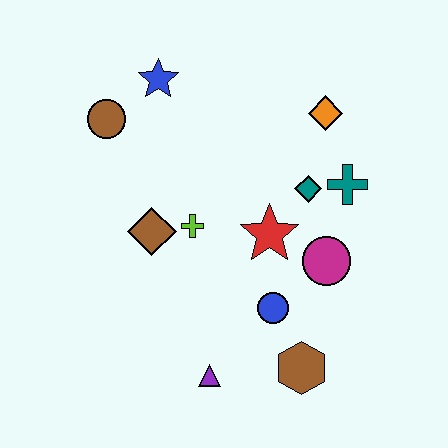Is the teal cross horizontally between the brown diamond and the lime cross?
No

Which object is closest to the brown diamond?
The lime cross is closest to the brown diamond.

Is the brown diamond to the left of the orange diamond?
Yes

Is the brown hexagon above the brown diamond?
No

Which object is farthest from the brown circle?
The brown hexagon is farthest from the brown circle.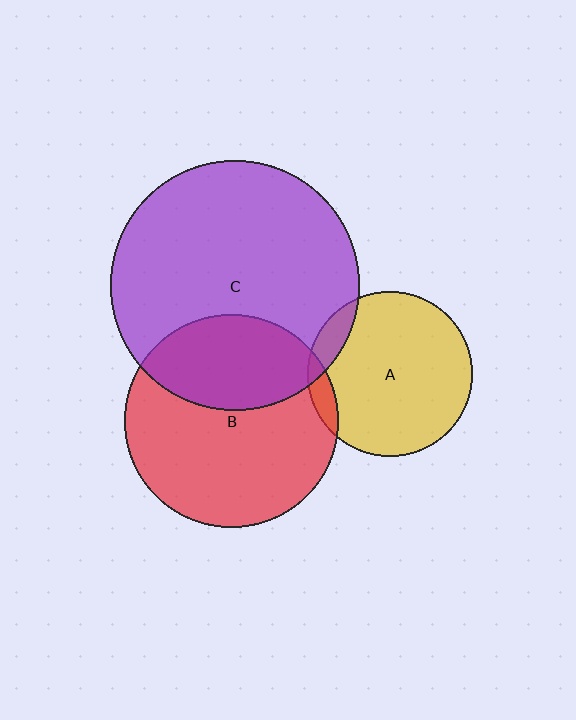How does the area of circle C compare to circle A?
Approximately 2.3 times.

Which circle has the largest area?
Circle C (purple).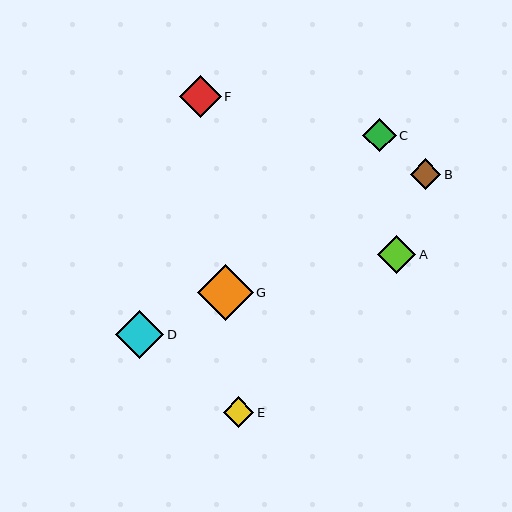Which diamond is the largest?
Diamond G is the largest with a size of approximately 56 pixels.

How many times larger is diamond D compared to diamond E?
Diamond D is approximately 1.6 times the size of diamond E.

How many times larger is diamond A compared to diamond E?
Diamond A is approximately 1.2 times the size of diamond E.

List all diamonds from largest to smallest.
From largest to smallest: G, D, F, A, C, E, B.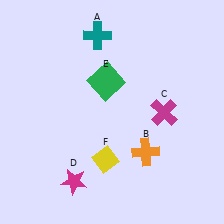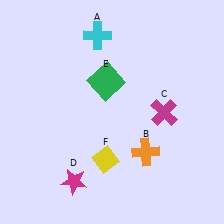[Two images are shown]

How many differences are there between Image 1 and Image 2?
There is 1 difference between the two images.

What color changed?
The cross (A) changed from teal in Image 1 to cyan in Image 2.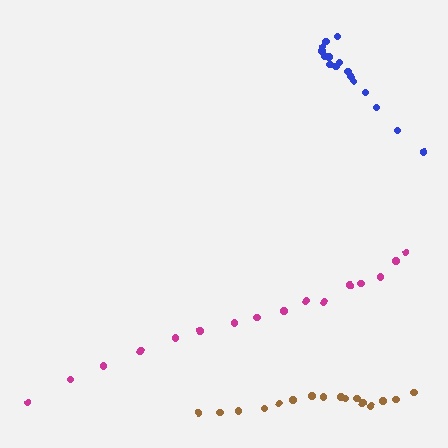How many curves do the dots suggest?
There are 3 distinct paths.